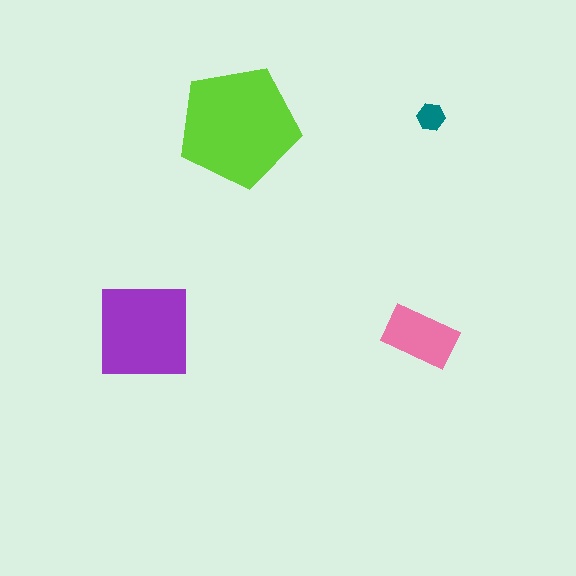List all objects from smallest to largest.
The teal hexagon, the pink rectangle, the purple square, the lime pentagon.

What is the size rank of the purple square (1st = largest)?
2nd.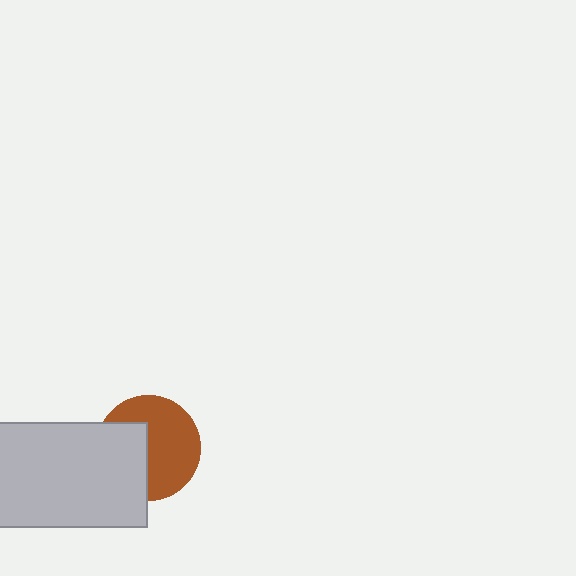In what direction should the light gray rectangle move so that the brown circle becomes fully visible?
The light gray rectangle should move left. That is the shortest direction to clear the overlap and leave the brown circle fully visible.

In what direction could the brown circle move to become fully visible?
The brown circle could move right. That would shift it out from behind the light gray rectangle entirely.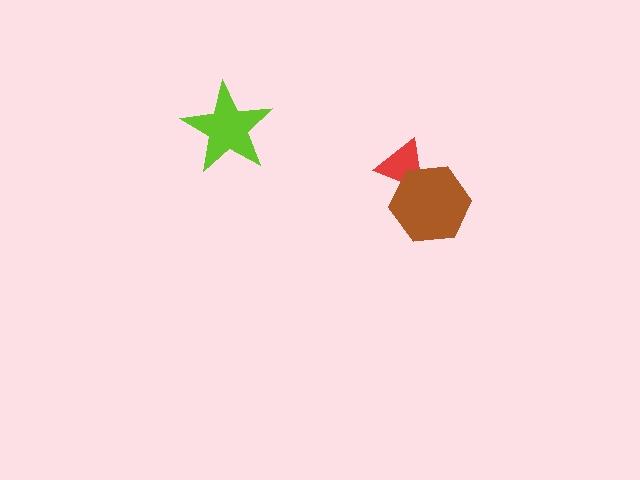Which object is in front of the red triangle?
The brown hexagon is in front of the red triangle.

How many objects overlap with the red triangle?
1 object overlaps with the red triangle.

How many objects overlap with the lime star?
0 objects overlap with the lime star.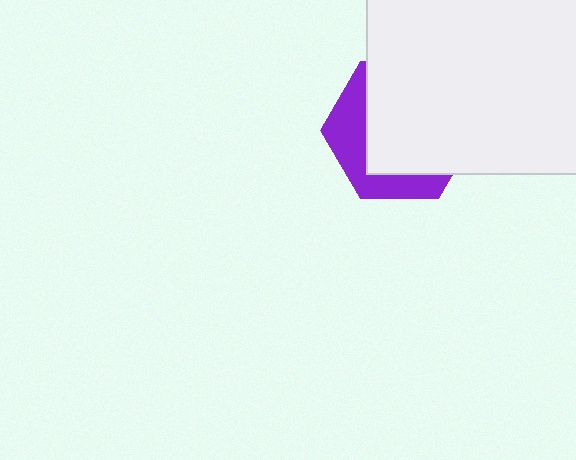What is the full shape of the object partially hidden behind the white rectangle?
The partially hidden object is a purple hexagon.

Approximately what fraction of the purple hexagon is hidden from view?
Roughly 67% of the purple hexagon is hidden behind the white rectangle.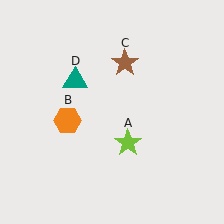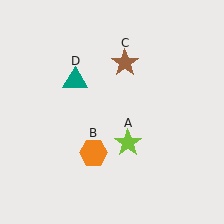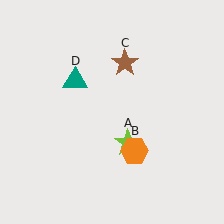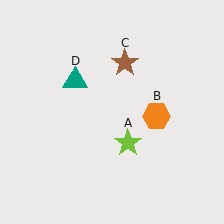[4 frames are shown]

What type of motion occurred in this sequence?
The orange hexagon (object B) rotated counterclockwise around the center of the scene.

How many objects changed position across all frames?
1 object changed position: orange hexagon (object B).